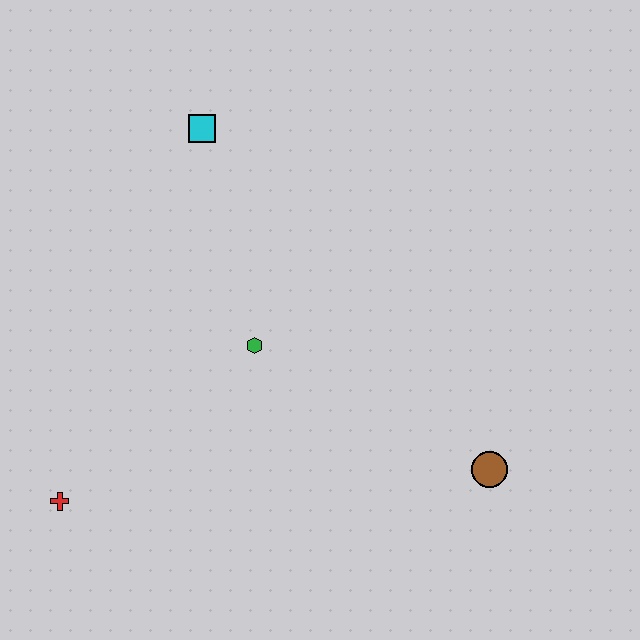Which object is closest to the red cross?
The green hexagon is closest to the red cross.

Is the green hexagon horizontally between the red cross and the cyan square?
No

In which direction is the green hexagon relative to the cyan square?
The green hexagon is below the cyan square.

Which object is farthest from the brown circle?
The cyan square is farthest from the brown circle.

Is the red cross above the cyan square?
No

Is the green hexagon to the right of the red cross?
Yes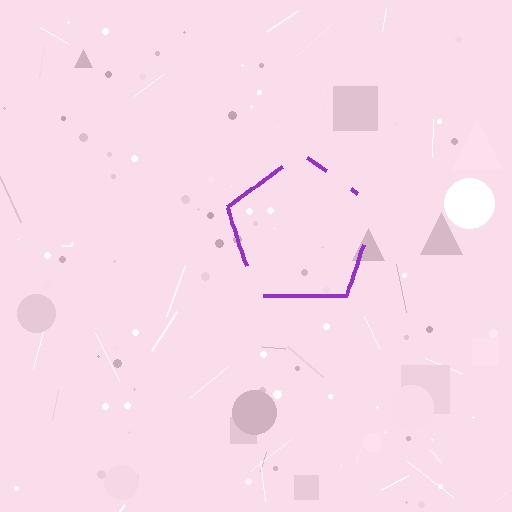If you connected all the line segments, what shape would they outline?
They would outline a pentagon.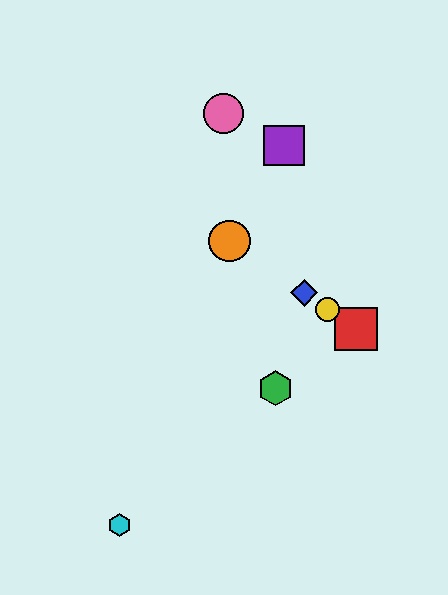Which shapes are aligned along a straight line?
The red square, the blue diamond, the yellow circle, the orange circle are aligned along a straight line.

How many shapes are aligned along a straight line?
4 shapes (the red square, the blue diamond, the yellow circle, the orange circle) are aligned along a straight line.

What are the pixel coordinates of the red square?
The red square is at (356, 329).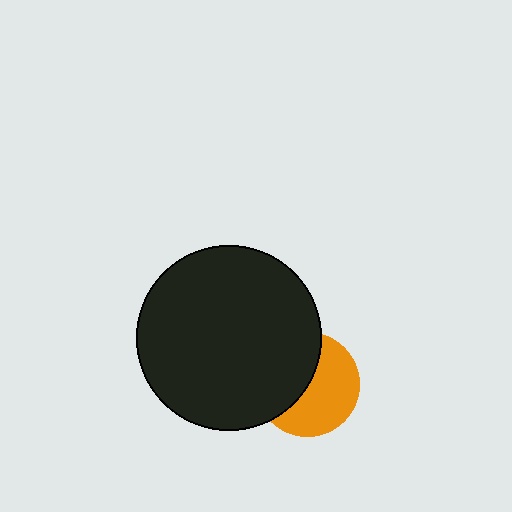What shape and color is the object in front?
The object in front is a black circle.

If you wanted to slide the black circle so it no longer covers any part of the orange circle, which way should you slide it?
Slide it left — that is the most direct way to separate the two shapes.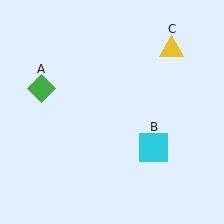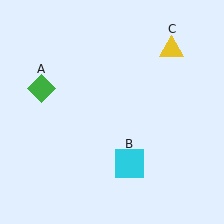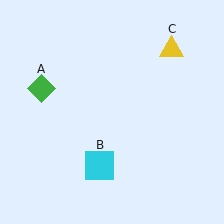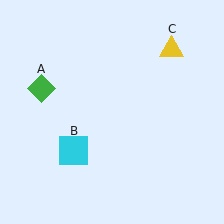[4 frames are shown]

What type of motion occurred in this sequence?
The cyan square (object B) rotated clockwise around the center of the scene.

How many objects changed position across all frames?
1 object changed position: cyan square (object B).